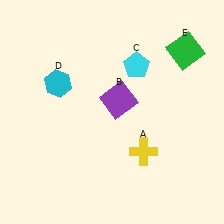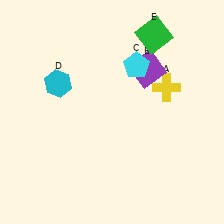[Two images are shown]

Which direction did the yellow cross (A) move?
The yellow cross (A) moved up.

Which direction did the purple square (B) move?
The purple square (B) moved up.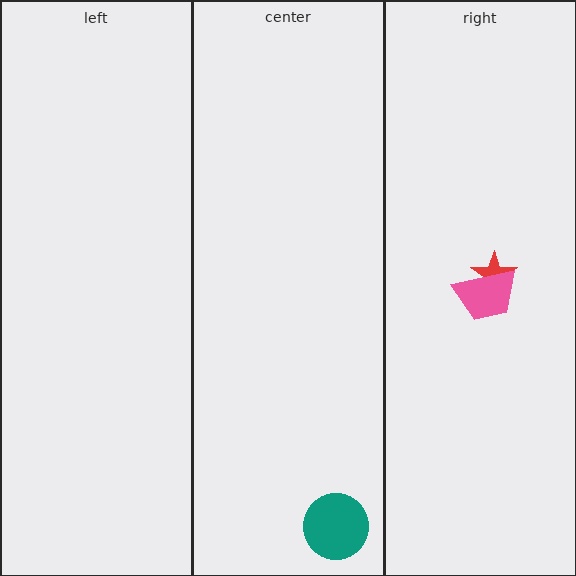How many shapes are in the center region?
1.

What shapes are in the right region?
The red star, the pink trapezoid.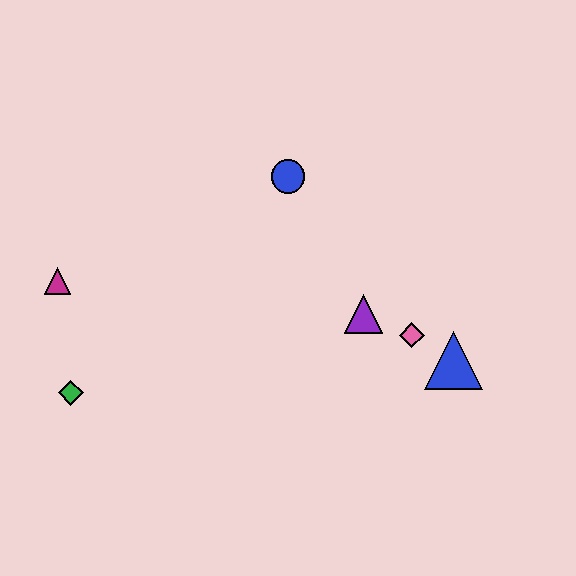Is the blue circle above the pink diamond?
Yes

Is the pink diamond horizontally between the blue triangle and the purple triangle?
Yes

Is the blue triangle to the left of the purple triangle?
No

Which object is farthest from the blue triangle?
The magenta triangle is farthest from the blue triangle.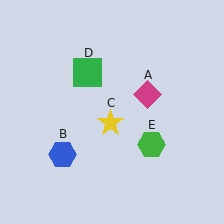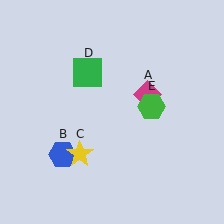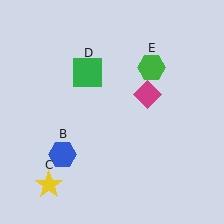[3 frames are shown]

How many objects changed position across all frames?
2 objects changed position: yellow star (object C), green hexagon (object E).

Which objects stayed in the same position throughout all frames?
Magenta diamond (object A) and blue hexagon (object B) and green square (object D) remained stationary.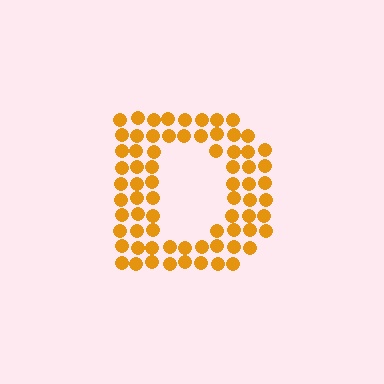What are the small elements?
The small elements are circles.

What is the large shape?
The large shape is the letter D.